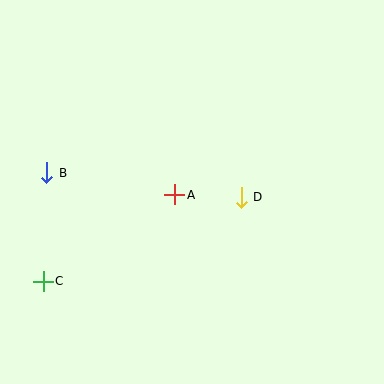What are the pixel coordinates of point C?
Point C is at (43, 281).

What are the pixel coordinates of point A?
Point A is at (175, 195).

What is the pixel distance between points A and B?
The distance between A and B is 130 pixels.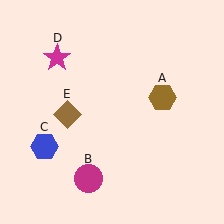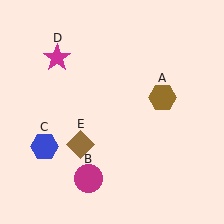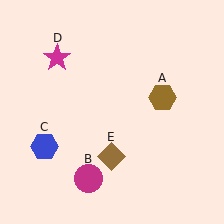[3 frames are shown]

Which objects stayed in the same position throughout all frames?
Brown hexagon (object A) and magenta circle (object B) and blue hexagon (object C) and magenta star (object D) remained stationary.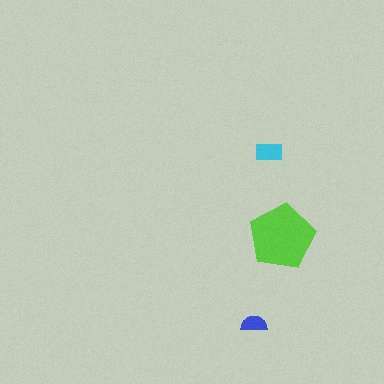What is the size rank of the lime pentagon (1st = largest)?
1st.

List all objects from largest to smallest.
The lime pentagon, the cyan rectangle, the blue semicircle.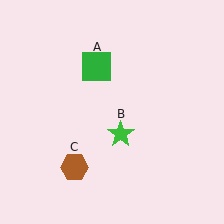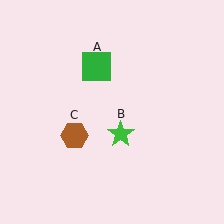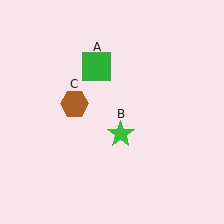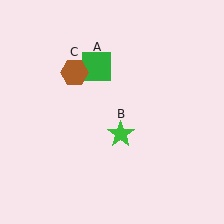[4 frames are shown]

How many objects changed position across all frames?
1 object changed position: brown hexagon (object C).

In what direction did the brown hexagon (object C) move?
The brown hexagon (object C) moved up.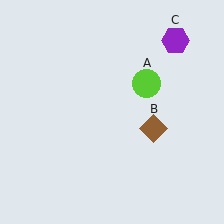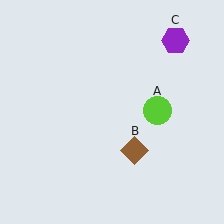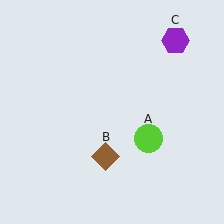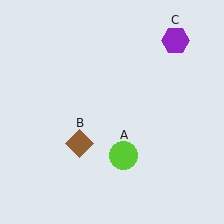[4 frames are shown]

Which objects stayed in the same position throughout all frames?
Purple hexagon (object C) remained stationary.